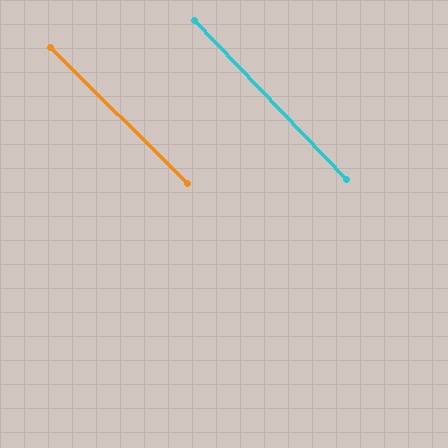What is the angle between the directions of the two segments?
Approximately 1 degree.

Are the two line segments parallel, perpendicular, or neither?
Parallel — their directions differ by only 1.3°.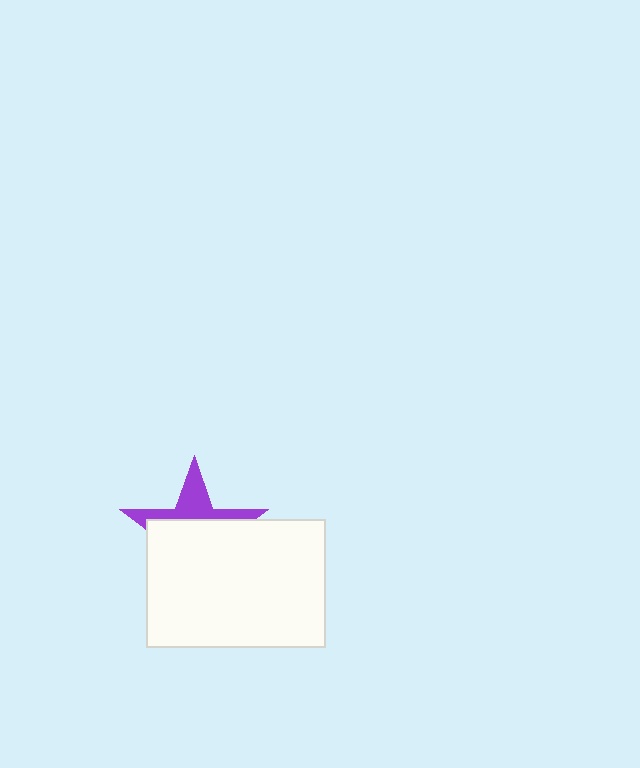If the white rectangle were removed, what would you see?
You would see the complete purple star.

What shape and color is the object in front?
The object in front is a white rectangle.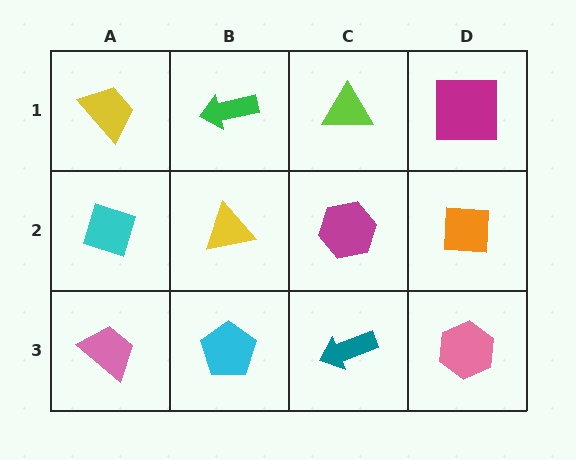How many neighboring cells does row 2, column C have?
4.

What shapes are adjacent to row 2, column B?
A green arrow (row 1, column B), a cyan pentagon (row 3, column B), a cyan diamond (row 2, column A), a magenta hexagon (row 2, column C).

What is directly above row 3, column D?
An orange square.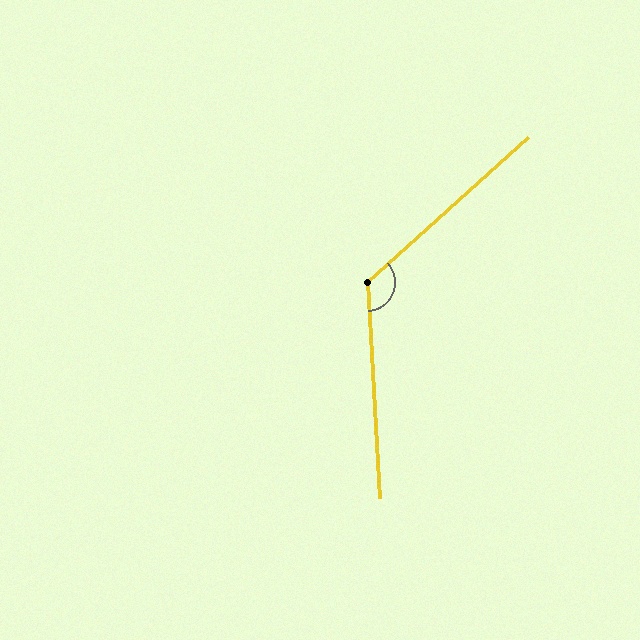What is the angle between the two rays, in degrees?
Approximately 129 degrees.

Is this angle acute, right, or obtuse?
It is obtuse.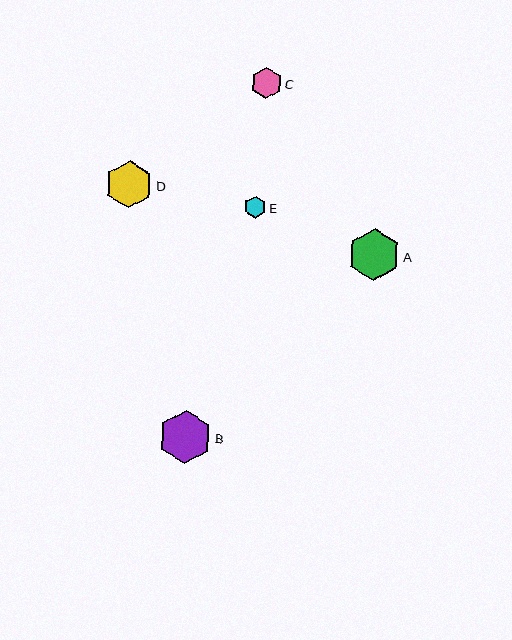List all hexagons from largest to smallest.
From largest to smallest: B, A, D, C, E.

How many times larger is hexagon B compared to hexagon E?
Hexagon B is approximately 2.4 times the size of hexagon E.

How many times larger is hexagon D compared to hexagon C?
Hexagon D is approximately 1.5 times the size of hexagon C.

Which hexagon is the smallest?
Hexagon E is the smallest with a size of approximately 22 pixels.